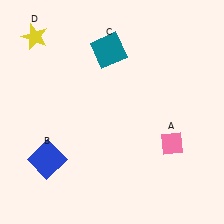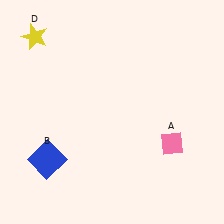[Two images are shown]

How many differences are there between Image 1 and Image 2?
There is 1 difference between the two images.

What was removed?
The teal square (C) was removed in Image 2.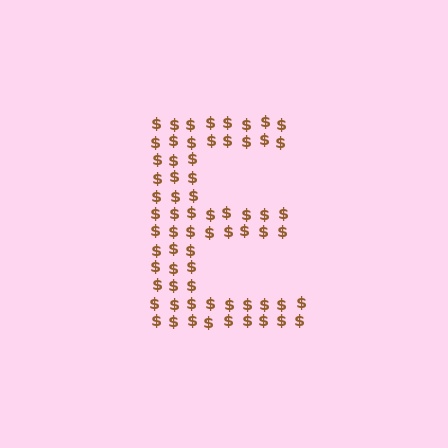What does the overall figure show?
The overall figure shows the letter E.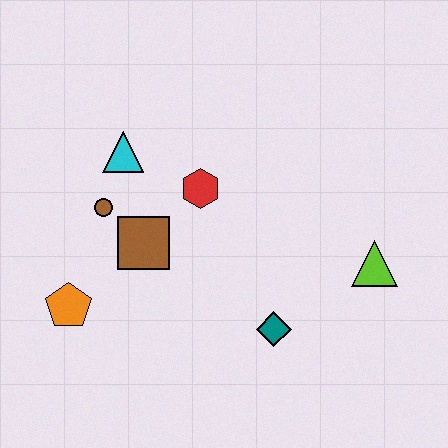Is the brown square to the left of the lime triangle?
Yes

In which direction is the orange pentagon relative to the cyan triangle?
The orange pentagon is below the cyan triangle.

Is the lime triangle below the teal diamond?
No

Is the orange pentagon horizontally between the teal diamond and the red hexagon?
No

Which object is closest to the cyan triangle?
The brown circle is closest to the cyan triangle.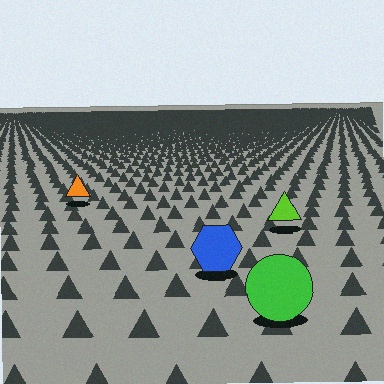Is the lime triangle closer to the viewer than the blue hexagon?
No. The blue hexagon is closer — you can tell from the texture gradient: the ground texture is coarser near it.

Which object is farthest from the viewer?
The orange triangle is farthest from the viewer. It appears smaller and the ground texture around it is denser.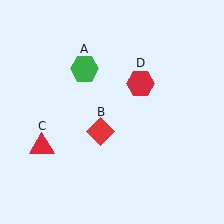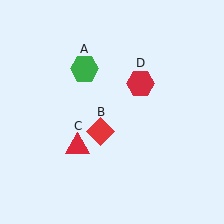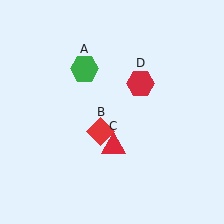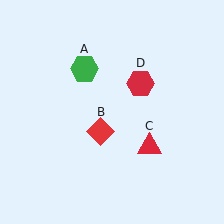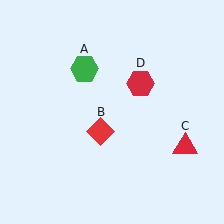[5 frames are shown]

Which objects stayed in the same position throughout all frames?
Green hexagon (object A) and red diamond (object B) and red hexagon (object D) remained stationary.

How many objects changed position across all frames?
1 object changed position: red triangle (object C).